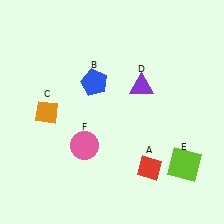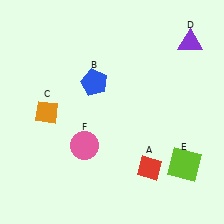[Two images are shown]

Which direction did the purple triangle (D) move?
The purple triangle (D) moved right.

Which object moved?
The purple triangle (D) moved right.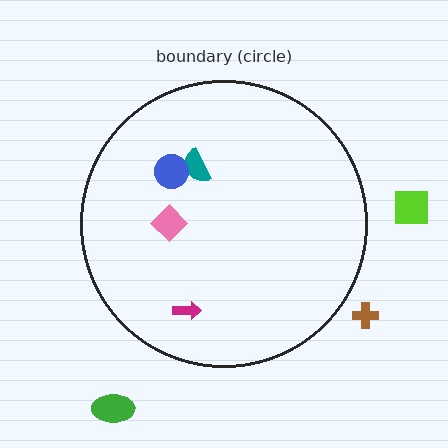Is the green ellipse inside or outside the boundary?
Outside.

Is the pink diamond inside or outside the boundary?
Inside.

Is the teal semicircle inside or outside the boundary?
Inside.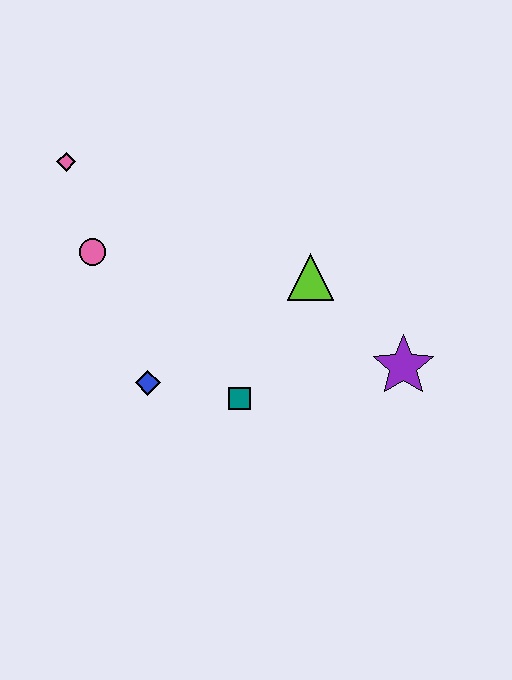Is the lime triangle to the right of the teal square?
Yes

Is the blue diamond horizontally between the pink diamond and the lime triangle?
Yes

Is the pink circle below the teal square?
No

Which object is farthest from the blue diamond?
The purple star is farthest from the blue diamond.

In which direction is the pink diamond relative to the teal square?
The pink diamond is above the teal square.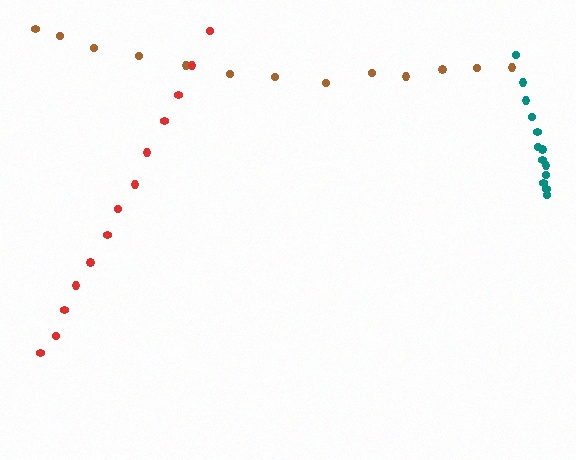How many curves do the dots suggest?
There are 3 distinct paths.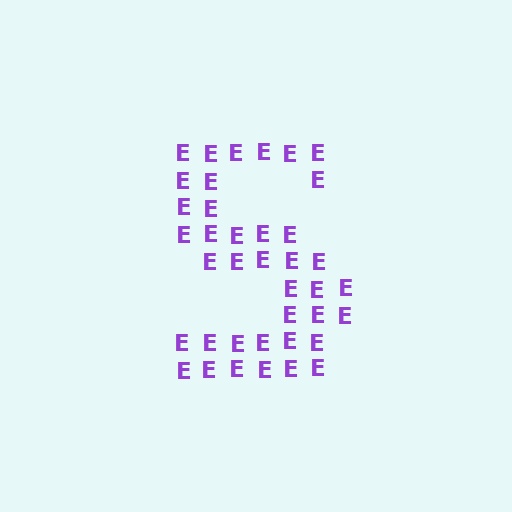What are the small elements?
The small elements are letter E's.